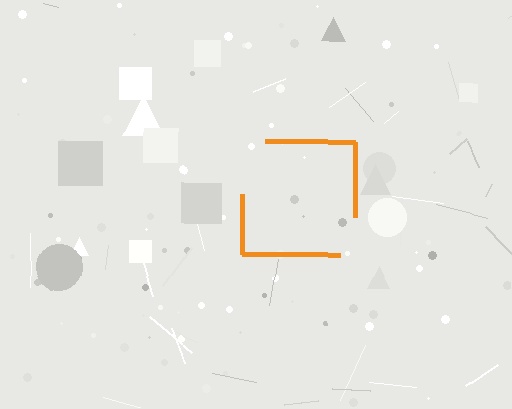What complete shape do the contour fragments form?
The contour fragments form a square.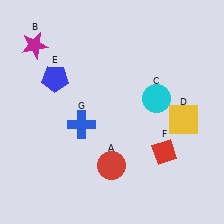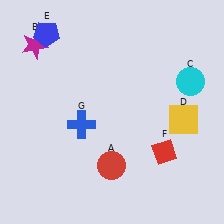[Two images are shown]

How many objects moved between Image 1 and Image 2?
2 objects moved between the two images.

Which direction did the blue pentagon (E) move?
The blue pentagon (E) moved up.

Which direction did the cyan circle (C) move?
The cyan circle (C) moved right.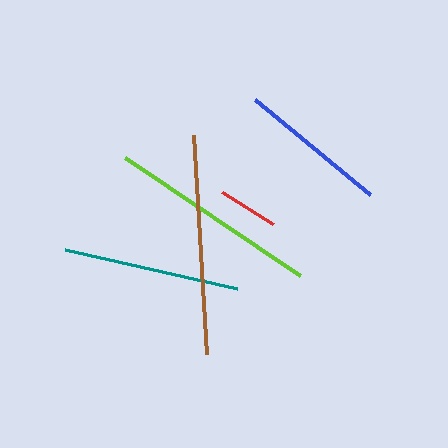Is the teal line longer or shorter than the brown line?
The brown line is longer than the teal line.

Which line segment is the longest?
The brown line is the longest at approximately 220 pixels.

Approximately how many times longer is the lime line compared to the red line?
The lime line is approximately 3.5 times the length of the red line.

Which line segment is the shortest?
The red line is the shortest at approximately 60 pixels.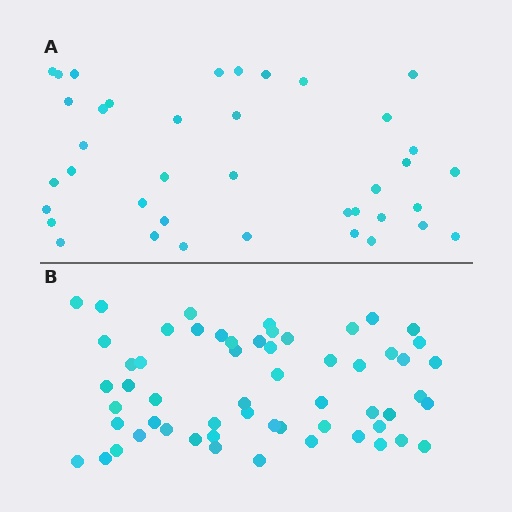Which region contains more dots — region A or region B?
Region B (the bottom region) has more dots.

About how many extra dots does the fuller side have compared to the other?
Region B has approximately 20 more dots than region A.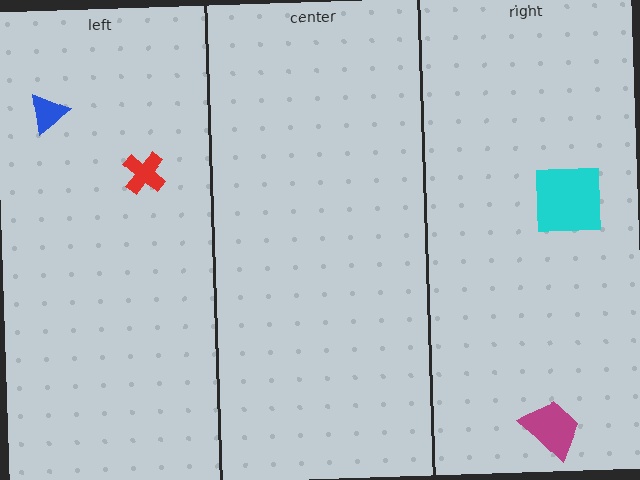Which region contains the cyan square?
The right region.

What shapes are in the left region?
The red cross, the blue triangle.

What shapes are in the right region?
The magenta trapezoid, the cyan square.